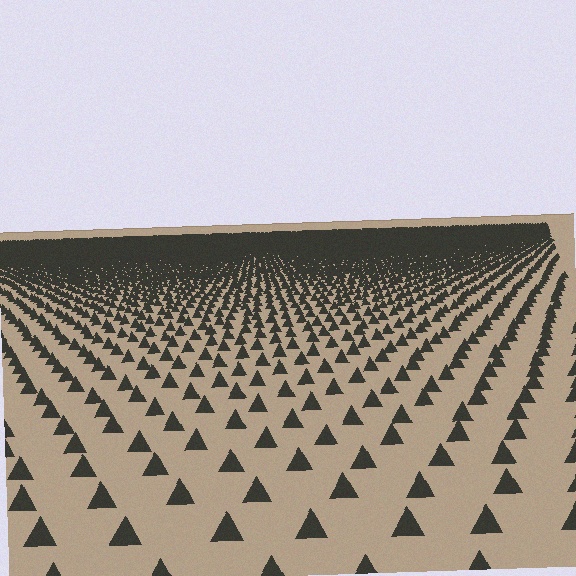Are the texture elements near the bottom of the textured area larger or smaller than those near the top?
Larger. Near the bottom, elements are closer to the viewer and appear at a bigger on-screen size.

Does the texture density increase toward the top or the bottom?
Density increases toward the top.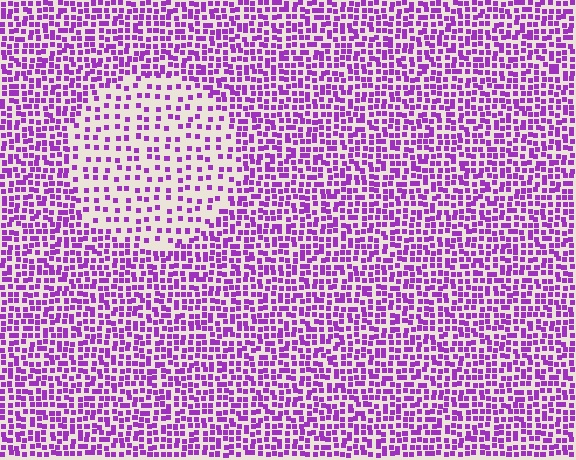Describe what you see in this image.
The image contains small purple elements arranged at two different densities. A circle-shaped region is visible where the elements are less densely packed than the surrounding area.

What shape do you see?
I see a circle.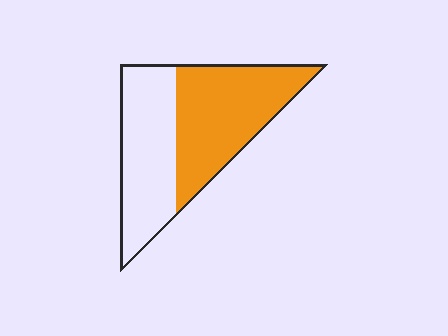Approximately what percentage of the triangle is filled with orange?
Approximately 55%.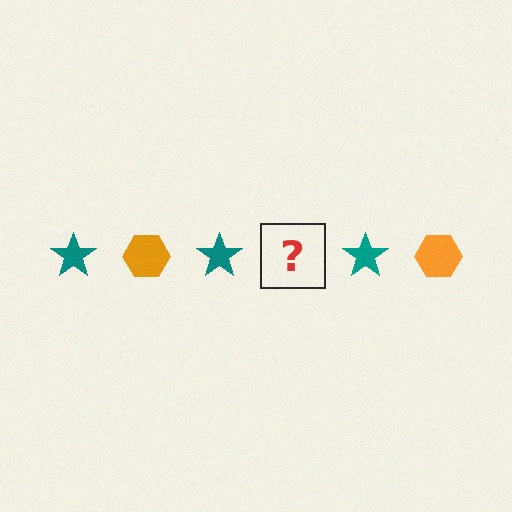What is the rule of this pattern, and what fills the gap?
The rule is that the pattern alternates between teal star and orange hexagon. The gap should be filled with an orange hexagon.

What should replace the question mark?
The question mark should be replaced with an orange hexagon.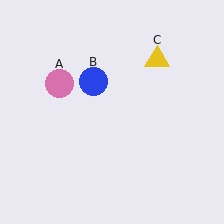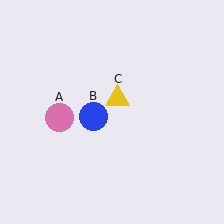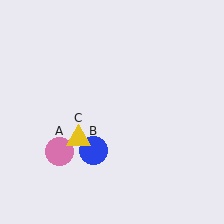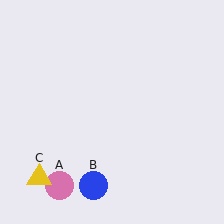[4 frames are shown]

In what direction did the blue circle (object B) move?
The blue circle (object B) moved down.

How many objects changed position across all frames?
3 objects changed position: pink circle (object A), blue circle (object B), yellow triangle (object C).